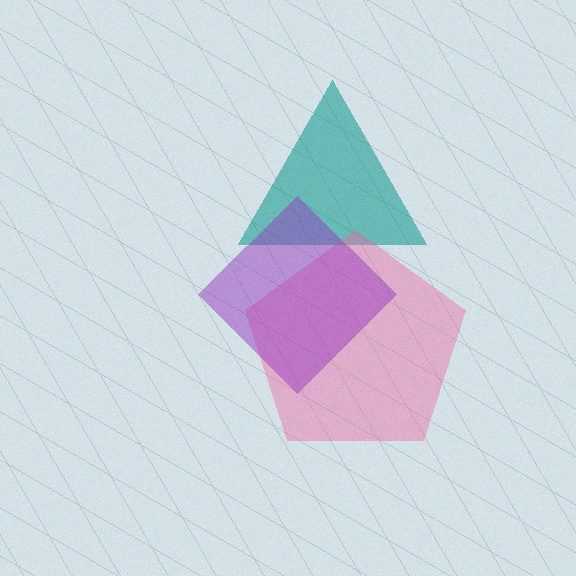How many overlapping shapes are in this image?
There are 3 overlapping shapes in the image.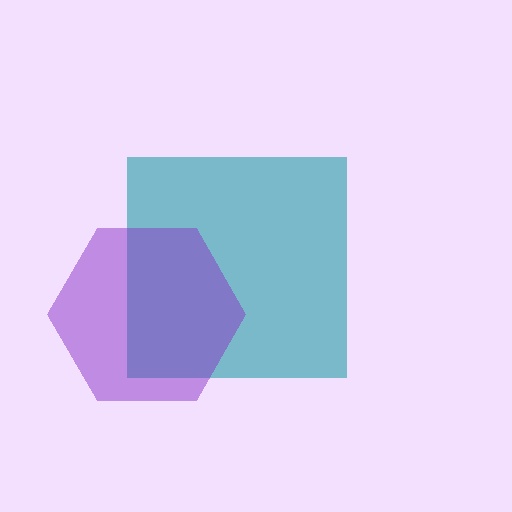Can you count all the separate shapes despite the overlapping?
Yes, there are 2 separate shapes.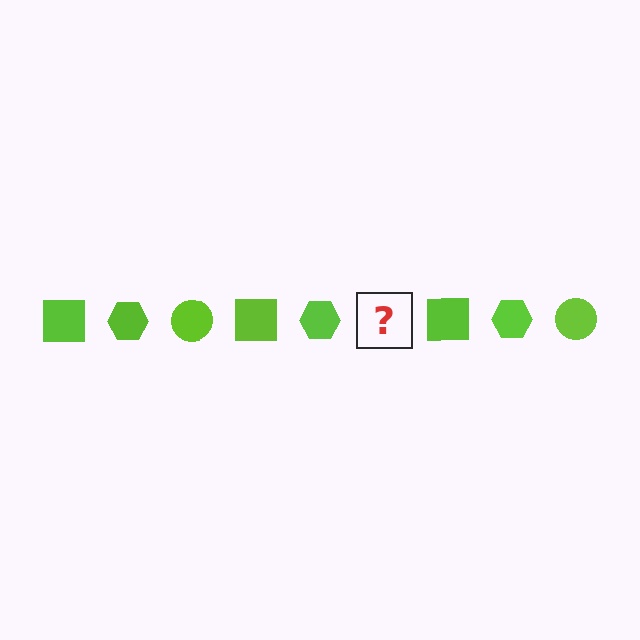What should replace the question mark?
The question mark should be replaced with a lime circle.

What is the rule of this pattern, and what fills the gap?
The rule is that the pattern cycles through square, hexagon, circle shapes in lime. The gap should be filled with a lime circle.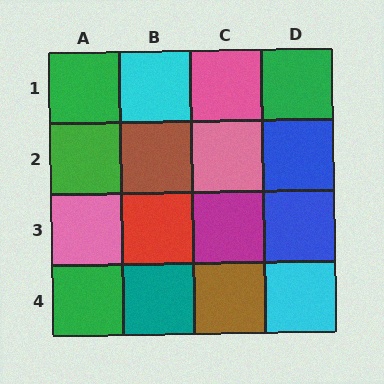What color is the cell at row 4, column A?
Green.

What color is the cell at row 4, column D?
Cyan.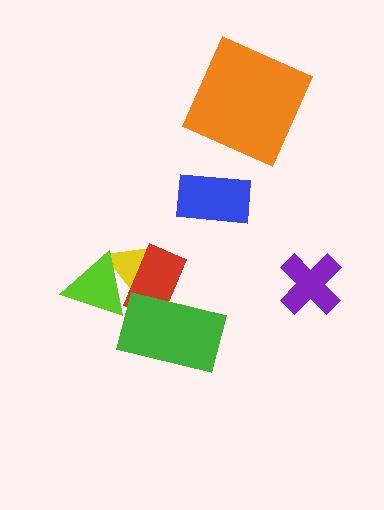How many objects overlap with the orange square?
0 objects overlap with the orange square.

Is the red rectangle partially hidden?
Yes, it is partially covered by another shape.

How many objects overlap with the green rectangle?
1 object overlaps with the green rectangle.